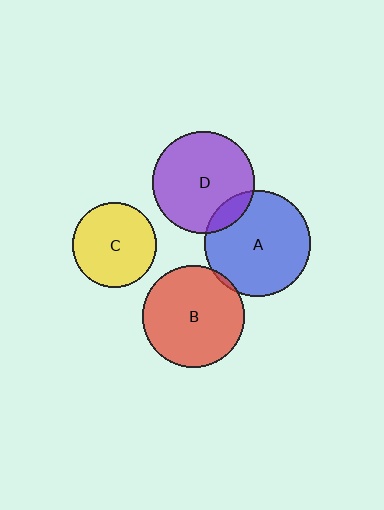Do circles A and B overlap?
Yes.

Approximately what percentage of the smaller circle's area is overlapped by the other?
Approximately 5%.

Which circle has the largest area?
Circle A (blue).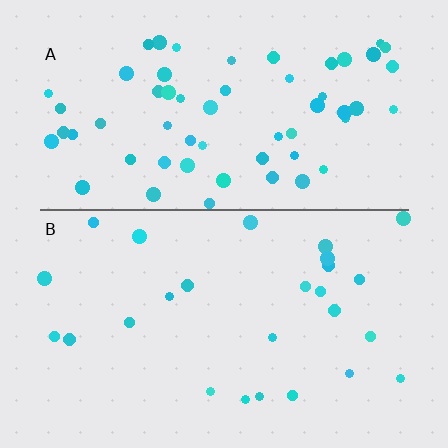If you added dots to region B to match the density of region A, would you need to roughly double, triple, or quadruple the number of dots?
Approximately double.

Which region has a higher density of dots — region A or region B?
A (the top).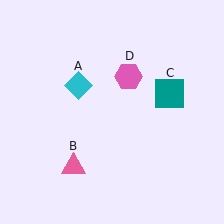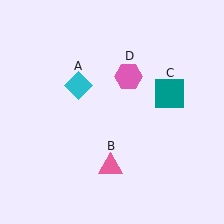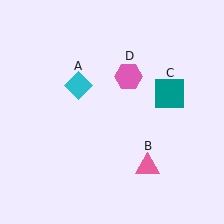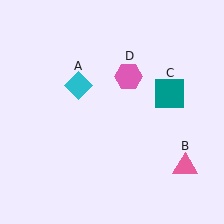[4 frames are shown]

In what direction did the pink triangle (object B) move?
The pink triangle (object B) moved right.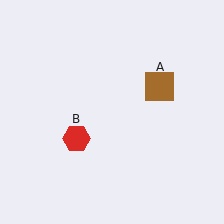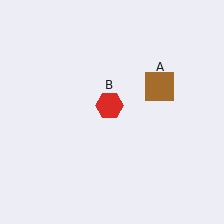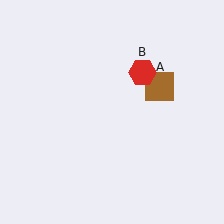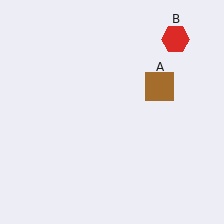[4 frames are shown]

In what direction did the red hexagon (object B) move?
The red hexagon (object B) moved up and to the right.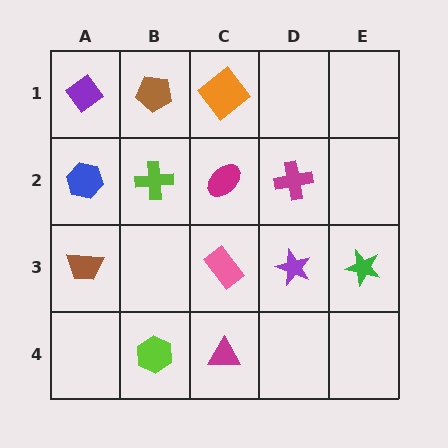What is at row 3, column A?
A brown trapezoid.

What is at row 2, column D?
A magenta cross.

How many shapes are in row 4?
2 shapes.